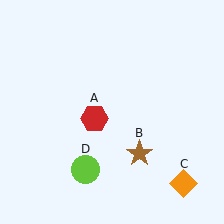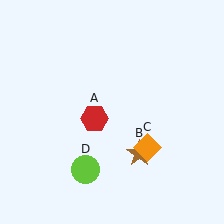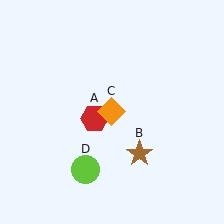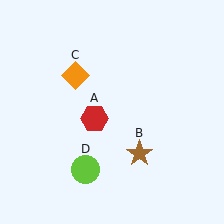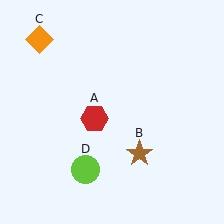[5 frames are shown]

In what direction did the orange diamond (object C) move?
The orange diamond (object C) moved up and to the left.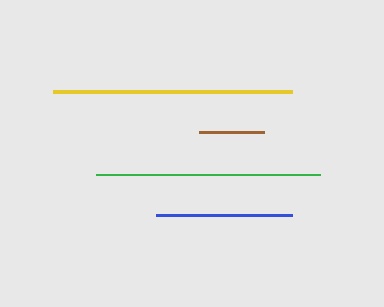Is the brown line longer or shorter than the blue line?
The blue line is longer than the brown line.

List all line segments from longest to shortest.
From longest to shortest: yellow, green, blue, brown.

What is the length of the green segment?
The green segment is approximately 224 pixels long.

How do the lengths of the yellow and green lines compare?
The yellow and green lines are approximately the same length.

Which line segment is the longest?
The yellow line is the longest at approximately 239 pixels.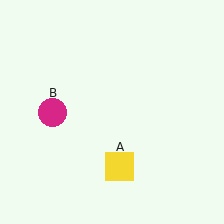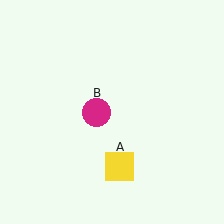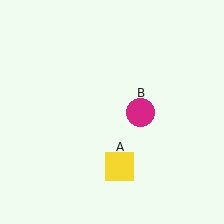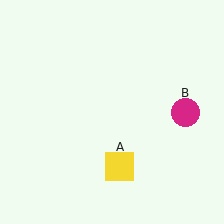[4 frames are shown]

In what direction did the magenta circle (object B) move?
The magenta circle (object B) moved right.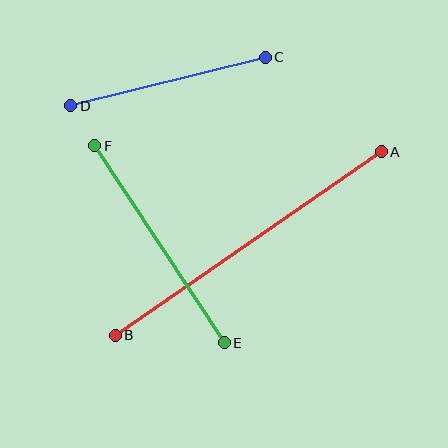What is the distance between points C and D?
The distance is approximately 200 pixels.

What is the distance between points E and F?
The distance is approximately 236 pixels.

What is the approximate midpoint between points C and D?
The midpoint is at approximately (168, 82) pixels.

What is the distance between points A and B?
The distance is approximately 323 pixels.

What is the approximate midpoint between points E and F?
The midpoint is at approximately (159, 244) pixels.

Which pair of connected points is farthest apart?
Points A and B are farthest apart.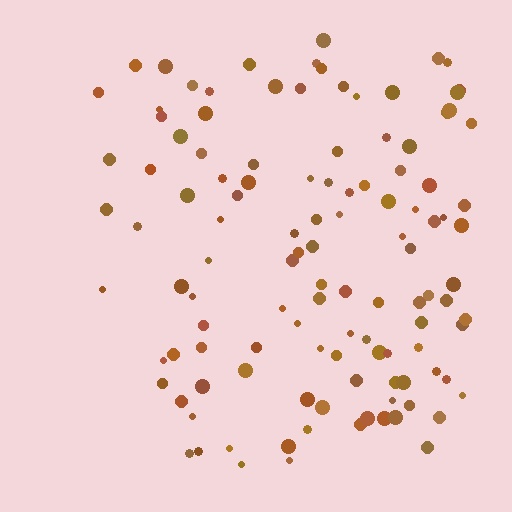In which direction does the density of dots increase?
From left to right, with the right side densest.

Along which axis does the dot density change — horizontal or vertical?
Horizontal.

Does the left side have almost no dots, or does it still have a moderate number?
Still a moderate number, just noticeably fewer than the right.